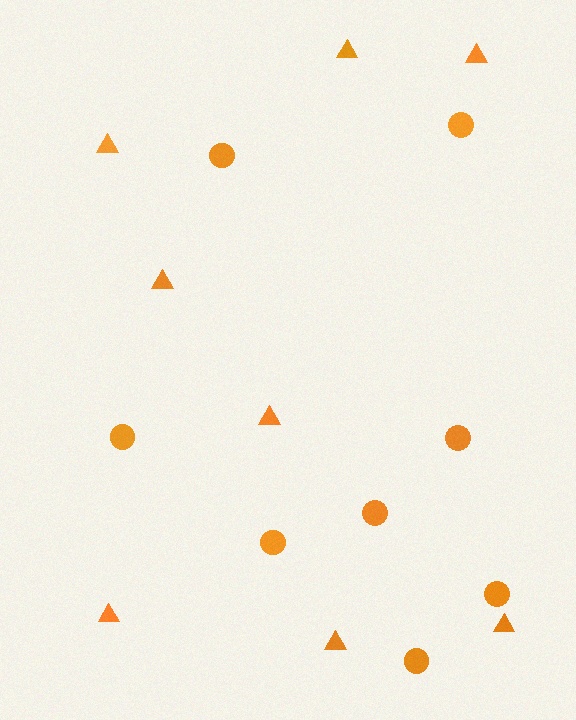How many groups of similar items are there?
There are 2 groups: one group of circles (8) and one group of triangles (8).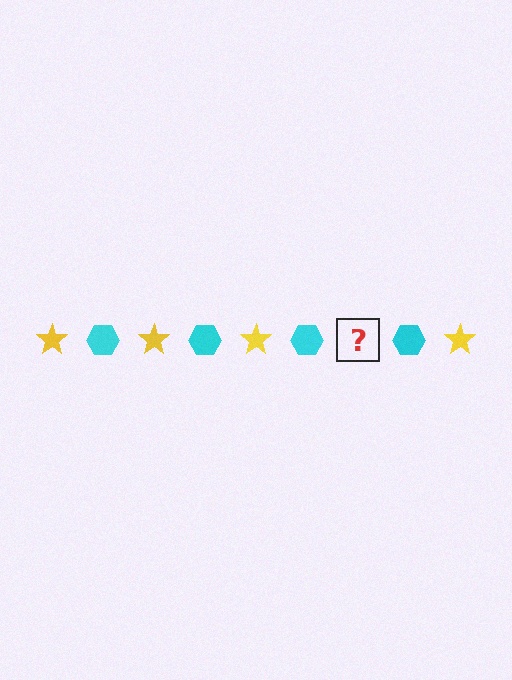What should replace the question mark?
The question mark should be replaced with a yellow star.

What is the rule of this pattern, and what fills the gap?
The rule is that the pattern alternates between yellow star and cyan hexagon. The gap should be filled with a yellow star.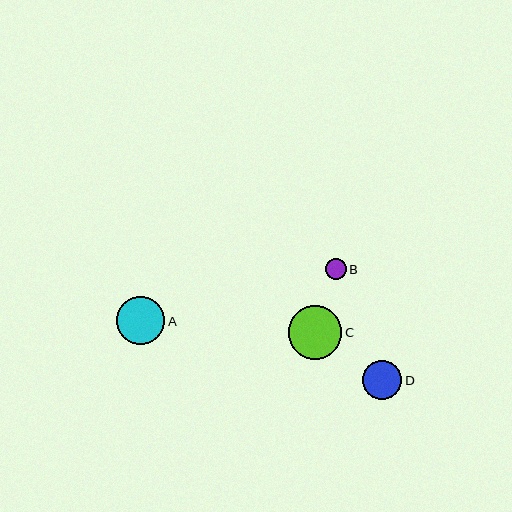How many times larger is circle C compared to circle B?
Circle C is approximately 2.6 times the size of circle B.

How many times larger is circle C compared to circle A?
Circle C is approximately 1.1 times the size of circle A.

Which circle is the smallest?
Circle B is the smallest with a size of approximately 21 pixels.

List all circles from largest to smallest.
From largest to smallest: C, A, D, B.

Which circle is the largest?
Circle C is the largest with a size of approximately 54 pixels.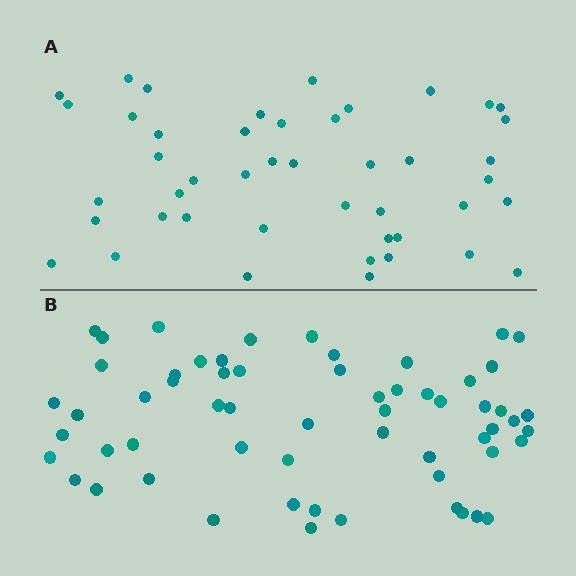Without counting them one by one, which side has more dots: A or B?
Region B (the bottom region) has more dots.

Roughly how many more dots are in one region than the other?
Region B has approximately 15 more dots than region A.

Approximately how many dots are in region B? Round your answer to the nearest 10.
About 60 dots.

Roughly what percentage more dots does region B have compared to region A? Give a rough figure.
About 35% more.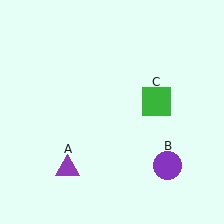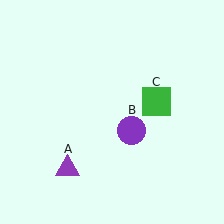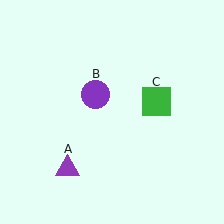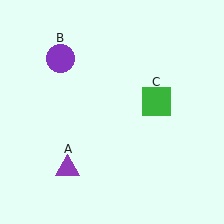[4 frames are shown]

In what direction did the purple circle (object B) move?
The purple circle (object B) moved up and to the left.